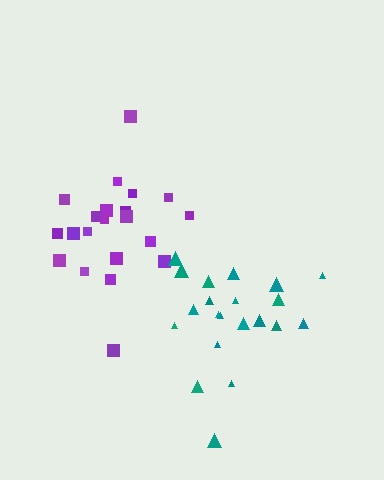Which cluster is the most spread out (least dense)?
Purple.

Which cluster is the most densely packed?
Teal.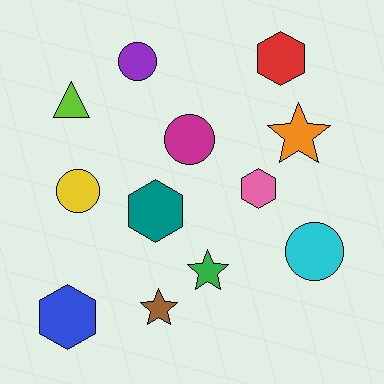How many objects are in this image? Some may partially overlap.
There are 12 objects.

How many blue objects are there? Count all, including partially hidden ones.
There is 1 blue object.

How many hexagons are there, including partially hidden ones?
There are 4 hexagons.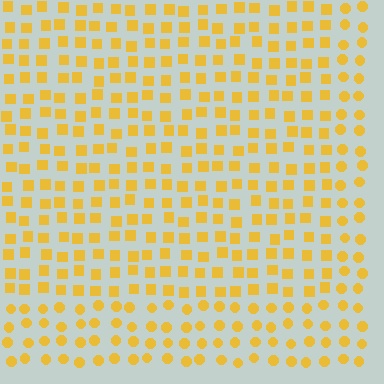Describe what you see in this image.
The image is filled with small yellow elements arranged in a uniform grid. A rectangle-shaped region contains squares, while the surrounding area contains circles. The boundary is defined purely by the change in element shape.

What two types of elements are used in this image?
The image uses squares inside the rectangle region and circles outside it.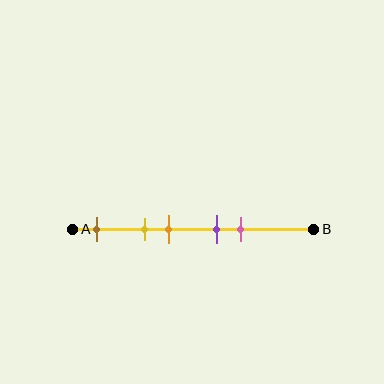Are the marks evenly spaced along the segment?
No, the marks are not evenly spaced.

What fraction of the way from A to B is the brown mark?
The brown mark is approximately 10% (0.1) of the way from A to B.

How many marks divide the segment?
There are 5 marks dividing the segment.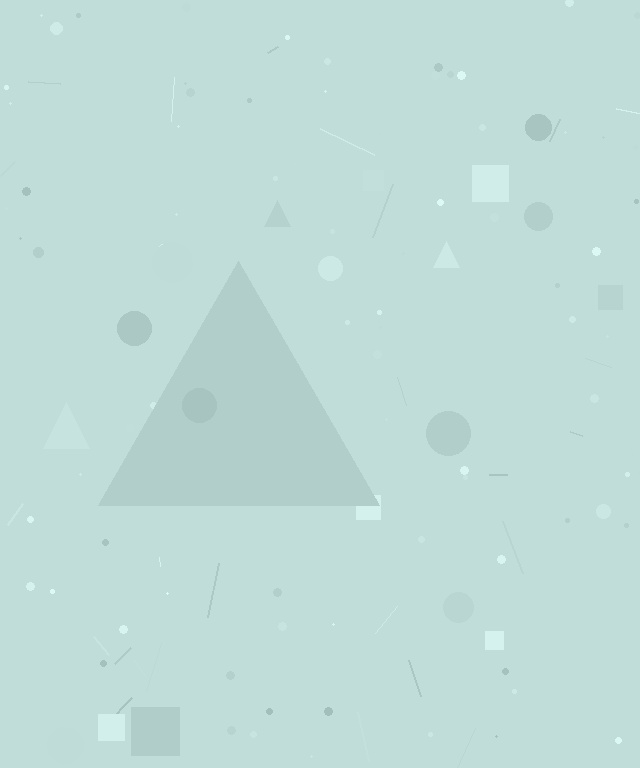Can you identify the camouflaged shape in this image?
The camouflaged shape is a triangle.